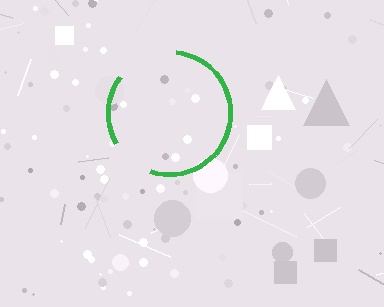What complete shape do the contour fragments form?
The contour fragments form a circle.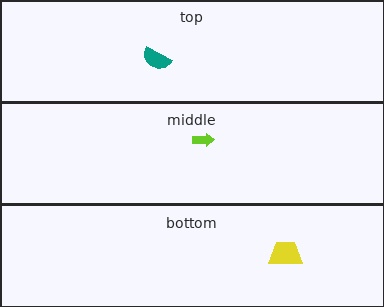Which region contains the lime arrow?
The middle region.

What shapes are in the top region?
The teal semicircle.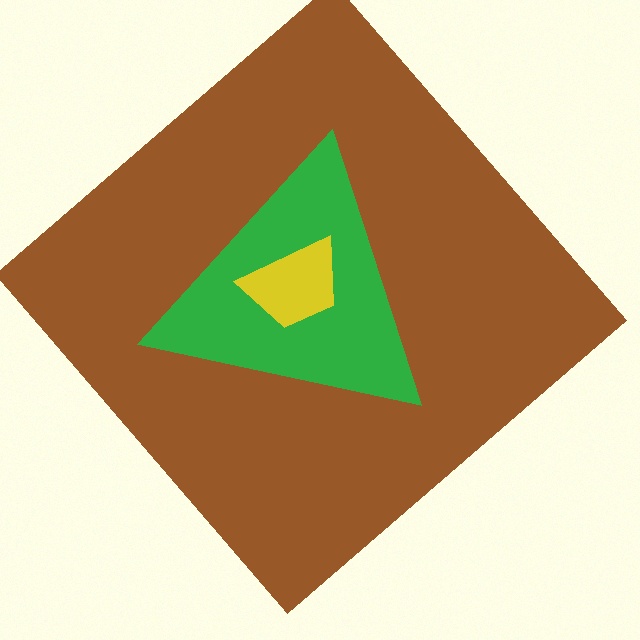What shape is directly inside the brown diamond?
The green triangle.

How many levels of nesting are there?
3.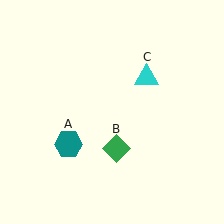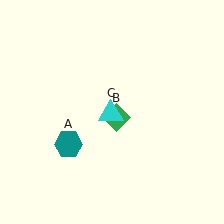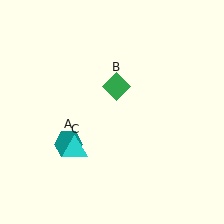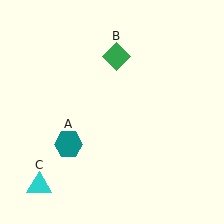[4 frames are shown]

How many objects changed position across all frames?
2 objects changed position: green diamond (object B), cyan triangle (object C).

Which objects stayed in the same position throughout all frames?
Teal hexagon (object A) remained stationary.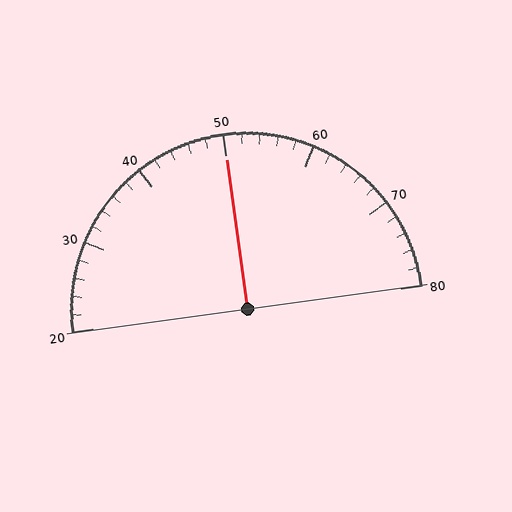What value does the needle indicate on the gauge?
The needle indicates approximately 50.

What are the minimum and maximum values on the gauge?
The gauge ranges from 20 to 80.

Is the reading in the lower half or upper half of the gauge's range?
The reading is in the upper half of the range (20 to 80).